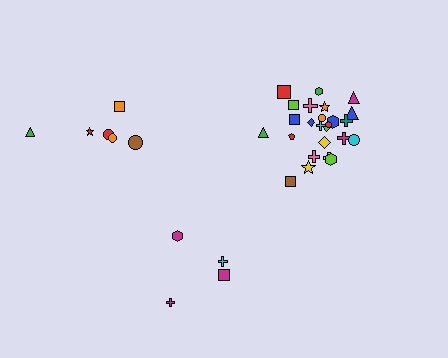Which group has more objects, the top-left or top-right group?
The top-right group.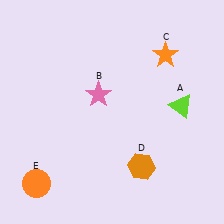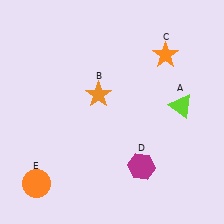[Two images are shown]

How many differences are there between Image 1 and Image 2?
There are 2 differences between the two images.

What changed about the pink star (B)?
In Image 1, B is pink. In Image 2, it changed to orange.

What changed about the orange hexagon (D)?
In Image 1, D is orange. In Image 2, it changed to magenta.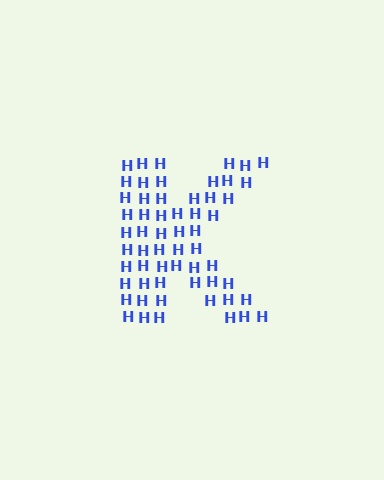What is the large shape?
The large shape is the letter K.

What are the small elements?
The small elements are letter H's.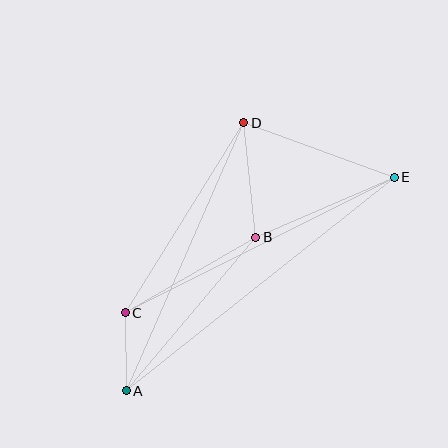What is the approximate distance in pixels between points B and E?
The distance between B and E is approximately 151 pixels.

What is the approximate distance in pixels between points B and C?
The distance between B and C is approximately 151 pixels.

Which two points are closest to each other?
Points A and C are closest to each other.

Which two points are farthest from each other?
Points A and E are farthest from each other.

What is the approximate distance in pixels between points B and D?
The distance between B and D is approximately 115 pixels.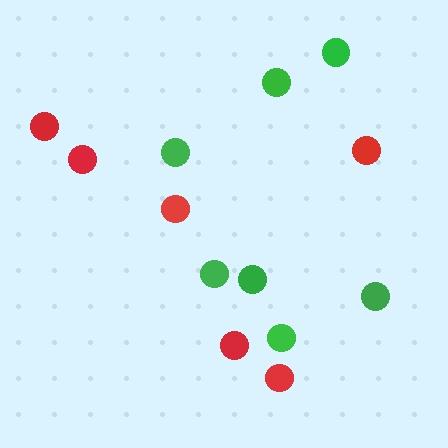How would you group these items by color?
There are 2 groups: one group of red circles (6) and one group of green circles (7).